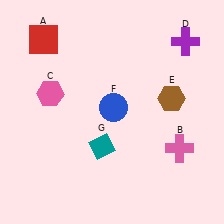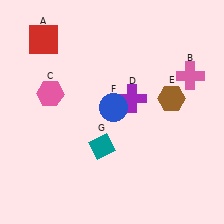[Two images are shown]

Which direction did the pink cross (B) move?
The pink cross (B) moved up.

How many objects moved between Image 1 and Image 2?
2 objects moved between the two images.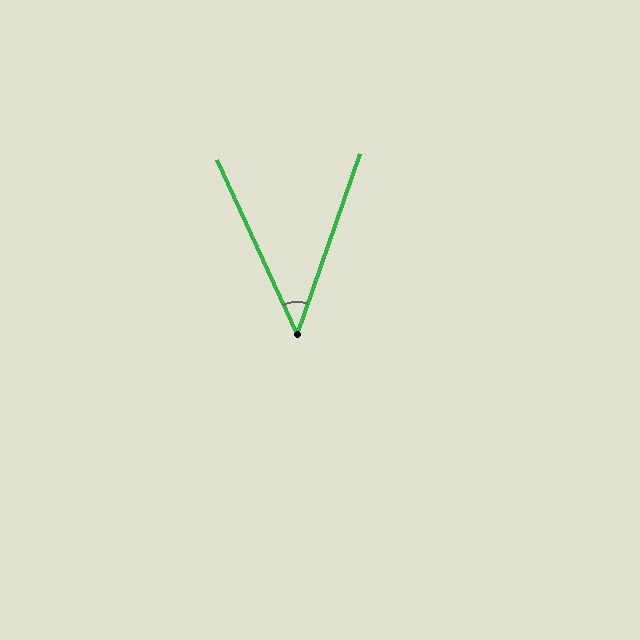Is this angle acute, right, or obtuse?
It is acute.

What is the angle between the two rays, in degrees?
Approximately 44 degrees.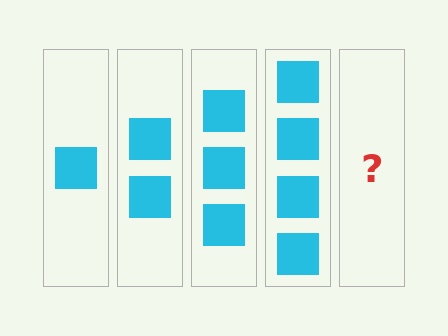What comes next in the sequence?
The next element should be 5 squares.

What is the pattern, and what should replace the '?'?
The pattern is that each step adds one more square. The '?' should be 5 squares.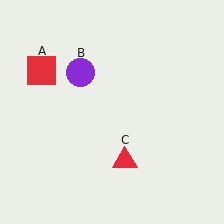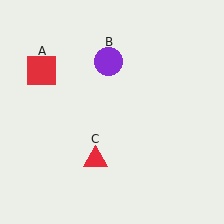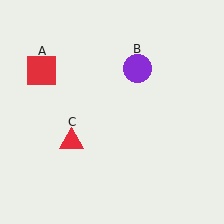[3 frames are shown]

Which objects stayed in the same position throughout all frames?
Red square (object A) remained stationary.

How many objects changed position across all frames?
2 objects changed position: purple circle (object B), red triangle (object C).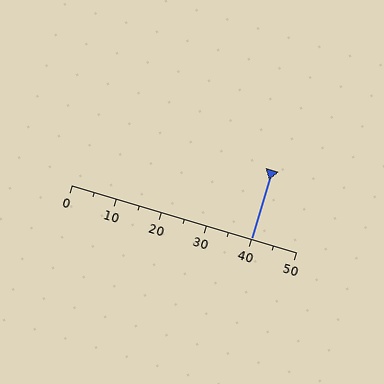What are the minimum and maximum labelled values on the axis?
The axis runs from 0 to 50.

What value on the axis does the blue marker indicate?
The marker indicates approximately 40.